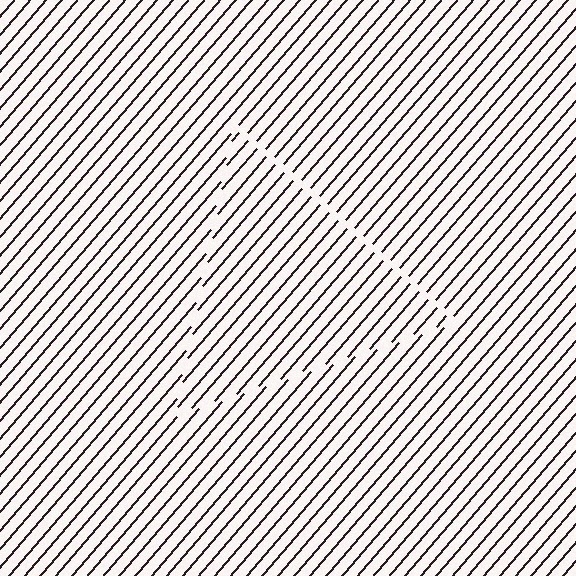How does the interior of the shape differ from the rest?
The interior of the shape contains the same grating, shifted by half a period — the contour is defined by the phase discontinuity where line-ends from the inner and outer gratings abut.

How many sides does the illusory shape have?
3 sides — the line-ends trace a triangle.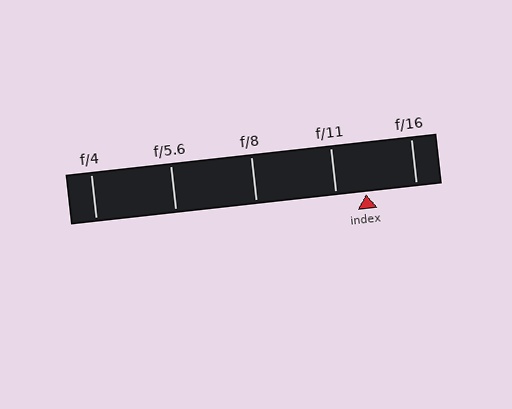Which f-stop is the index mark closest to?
The index mark is closest to f/11.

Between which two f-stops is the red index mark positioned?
The index mark is between f/11 and f/16.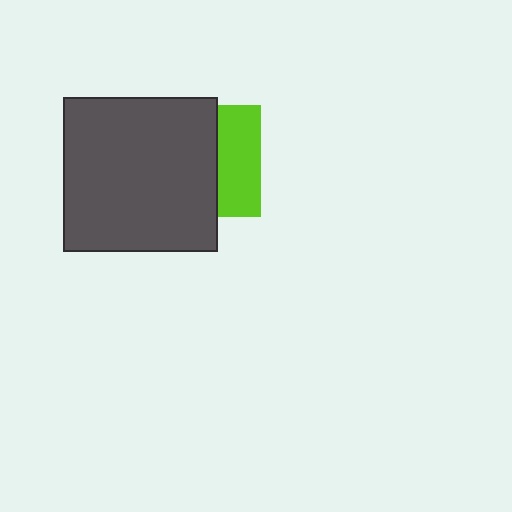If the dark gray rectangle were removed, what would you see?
You would see the complete lime square.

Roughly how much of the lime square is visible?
A small part of it is visible (roughly 39%).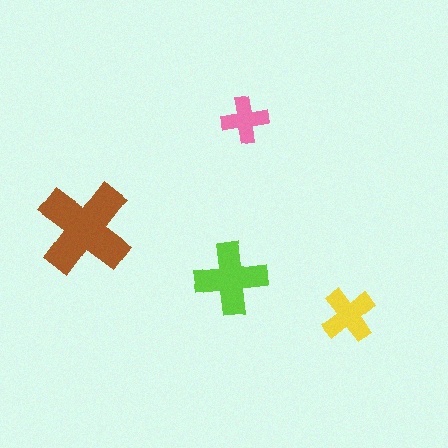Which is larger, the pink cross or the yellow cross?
The yellow one.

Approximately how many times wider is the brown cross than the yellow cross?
About 1.5 times wider.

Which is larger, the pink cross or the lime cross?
The lime one.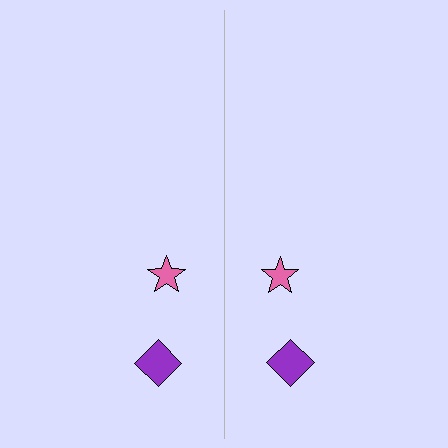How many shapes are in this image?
There are 4 shapes in this image.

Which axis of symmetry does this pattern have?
The pattern has a vertical axis of symmetry running through the center of the image.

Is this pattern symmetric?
Yes, this pattern has bilateral (reflection) symmetry.